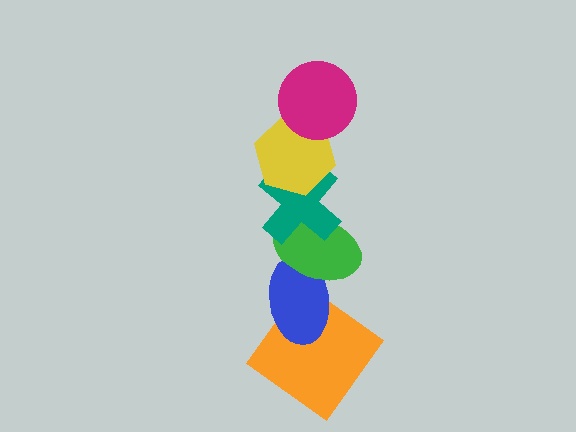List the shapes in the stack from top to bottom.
From top to bottom: the magenta circle, the yellow hexagon, the teal cross, the green ellipse, the blue ellipse, the orange diamond.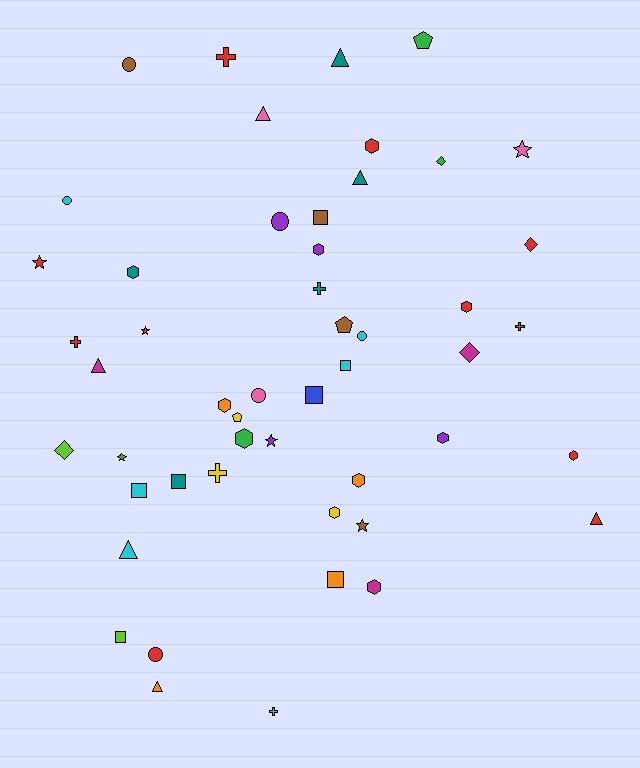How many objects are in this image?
There are 50 objects.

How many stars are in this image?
There are 6 stars.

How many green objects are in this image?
There are 4 green objects.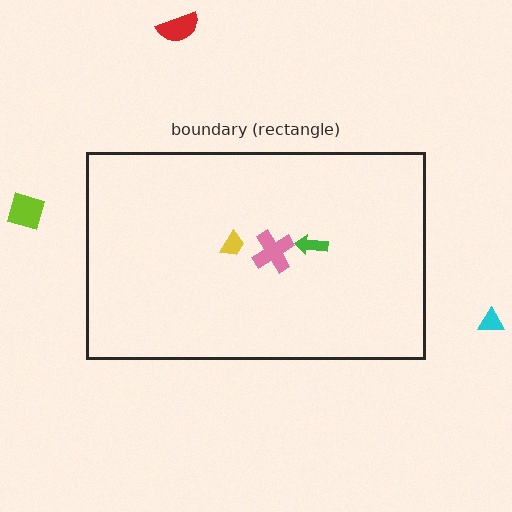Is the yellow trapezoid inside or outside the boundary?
Inside.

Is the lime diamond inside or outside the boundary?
Outside.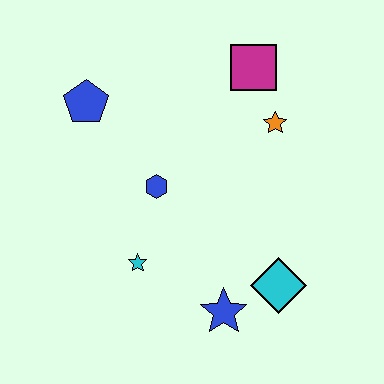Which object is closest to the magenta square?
The orange star is closest to the magenta square.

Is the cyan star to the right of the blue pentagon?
Yes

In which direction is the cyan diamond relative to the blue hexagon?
The cyan diamond is to the right of the blue hexagon.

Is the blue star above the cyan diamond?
No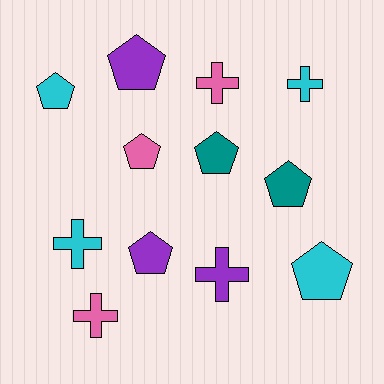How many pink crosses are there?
There are 2 pink crosses.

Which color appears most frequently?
Cyan, with 4 objects.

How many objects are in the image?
There are 12 objects.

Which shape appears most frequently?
Pentagon, with 7 objects.